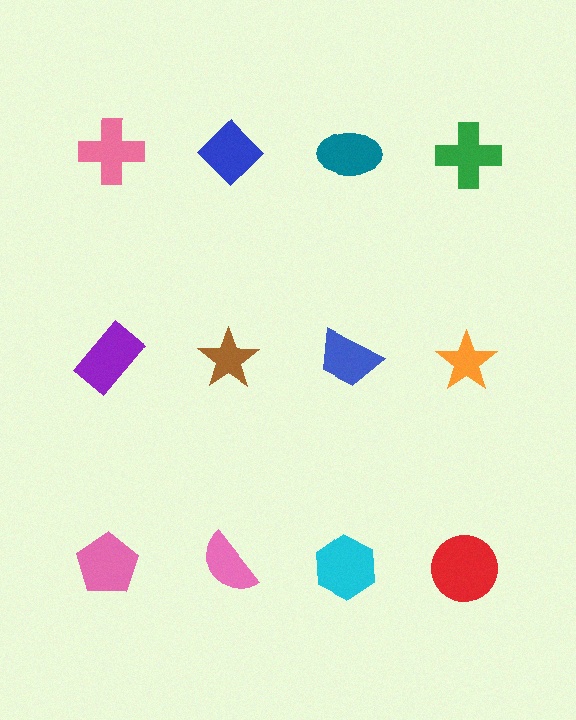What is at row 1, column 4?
A green cross.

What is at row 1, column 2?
A blue diamond.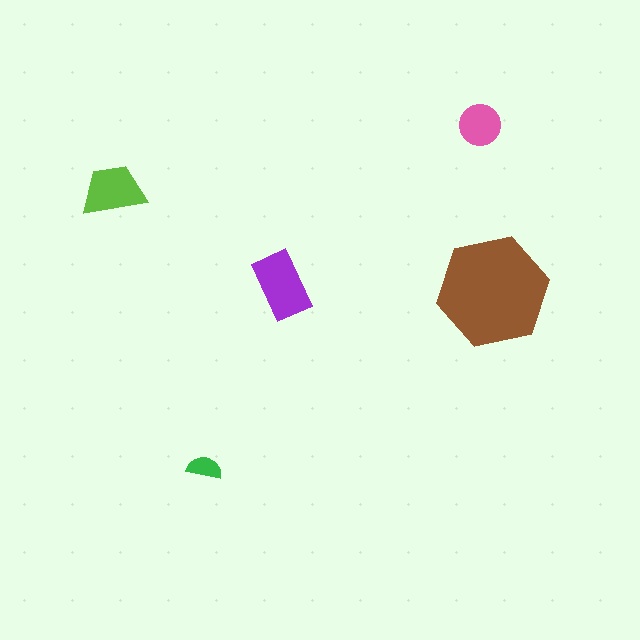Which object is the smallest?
The green semicircle.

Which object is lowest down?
The green semicircle is bottommost.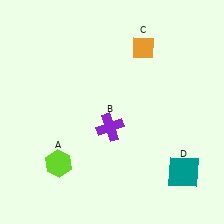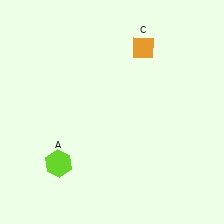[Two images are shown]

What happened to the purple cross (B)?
The purple cross (B) was removed in Image 2. It was in the bottom-left area of Image 1.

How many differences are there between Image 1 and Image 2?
There are 2 differences between the two images.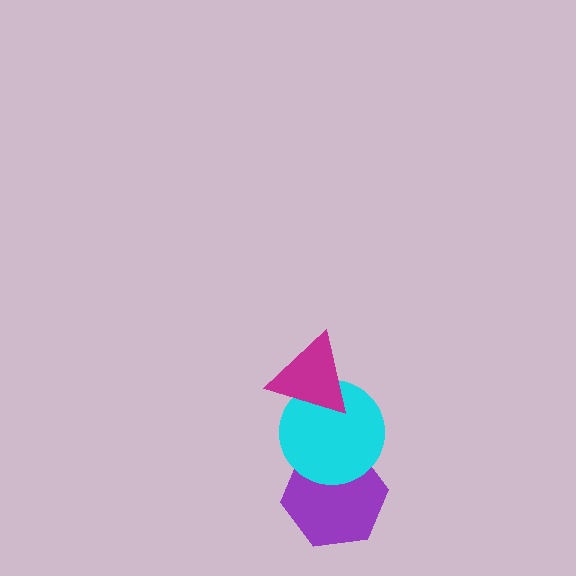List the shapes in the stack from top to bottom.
From top to bottom: the magenta triangle, the cyan circle, the purple hexagon.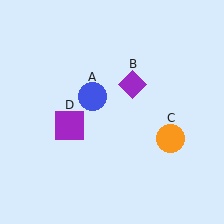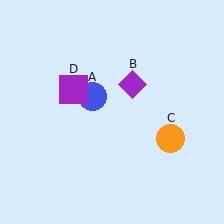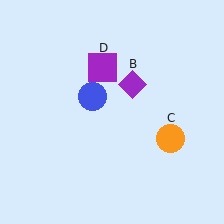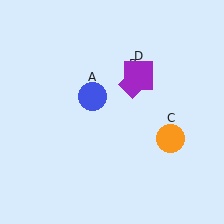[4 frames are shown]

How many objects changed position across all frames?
1 object changed position: purple square (object D).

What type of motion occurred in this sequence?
The purple square (object D) rotated clockwise around the center of the scene.